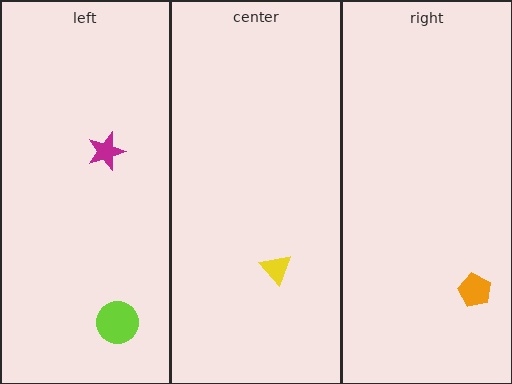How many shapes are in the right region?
1.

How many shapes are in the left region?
2.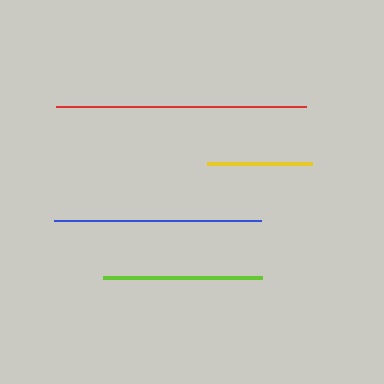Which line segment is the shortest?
The yellow line is the shortest at approximately 105 pixels.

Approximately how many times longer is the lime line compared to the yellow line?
The lime line is approximately 1.5 times the length of the yellow line.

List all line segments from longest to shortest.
From longest to shortest: red, blue, lime, yellow.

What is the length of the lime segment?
The lime segment is approximately 159 pixels long.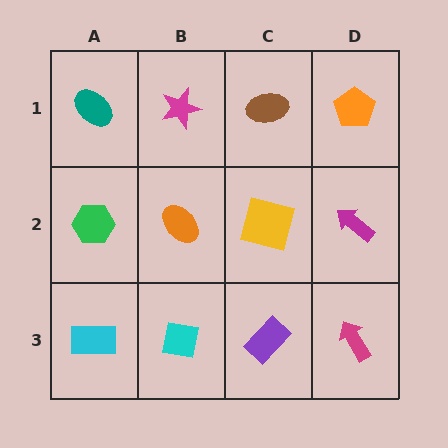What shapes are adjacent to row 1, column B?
An orange ellipse (row 2, column B), a teal ellipse (row 1, column A), a brown ellipse (row 1, column C).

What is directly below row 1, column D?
A magenta arrow.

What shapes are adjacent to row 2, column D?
An orange pentagon (row 1, column D), a magenta arrow (row 3, column D), a yellow square (row 2, column C).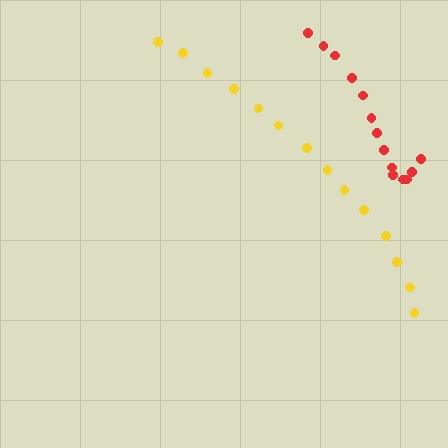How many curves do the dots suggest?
There are 2 distinct paths.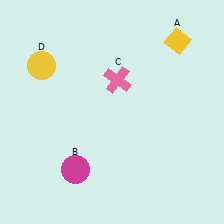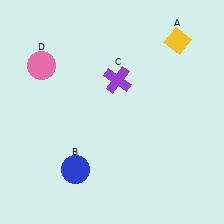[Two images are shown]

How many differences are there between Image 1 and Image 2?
There are 3 differences between the two images.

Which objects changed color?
B changed from magenta to blue. C changed from pink to purple. D changed from yellow to pink.